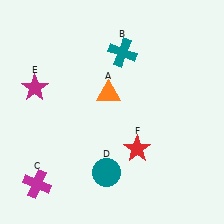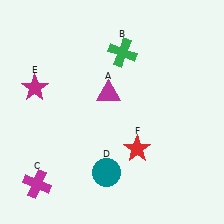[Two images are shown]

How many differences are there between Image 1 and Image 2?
There are 2 differences between the two images.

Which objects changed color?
A changed from orange to magenta. B changed from teal to green.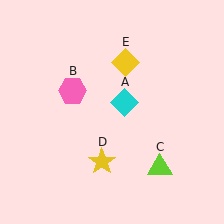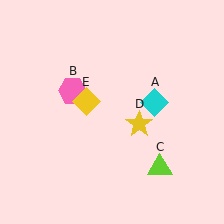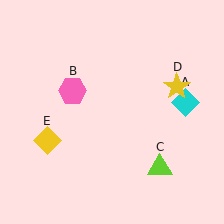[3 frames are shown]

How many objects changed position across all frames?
3 objects changed position: cyan diamond (object A), yellow star (object D), yellow diamond (object E).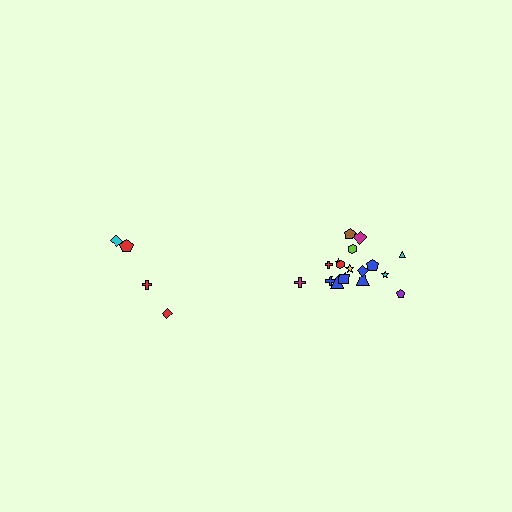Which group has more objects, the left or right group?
The right group.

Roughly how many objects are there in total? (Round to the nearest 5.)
Roughly 20 objects in total.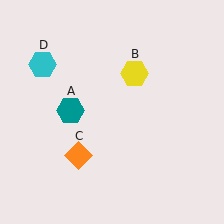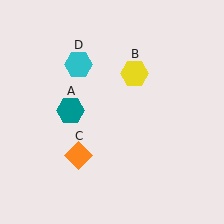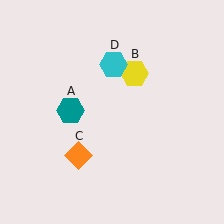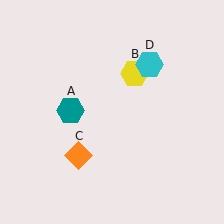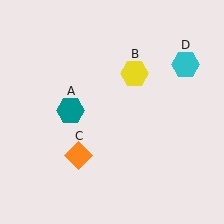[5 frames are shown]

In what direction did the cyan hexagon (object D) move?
The cyan hexagon (object D) moved right.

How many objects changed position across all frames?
1 object changed position: cyan hexagon (object D).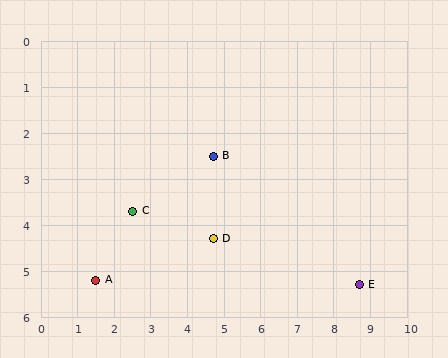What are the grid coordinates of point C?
Point C is at approximately (2.5, 3.7).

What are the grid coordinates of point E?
Point E is at approximately (8.7, 5.3).